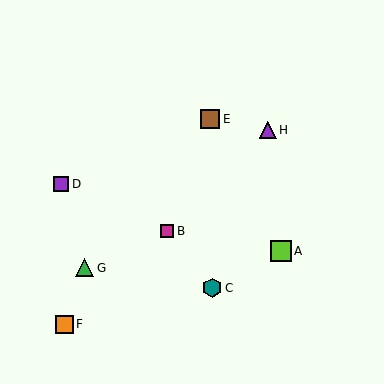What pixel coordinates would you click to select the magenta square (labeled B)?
Click at (167, 231) to select the magenta square B.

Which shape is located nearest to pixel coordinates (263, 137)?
The purple triangle (labeled H) at (268, 130) is nearest to that location.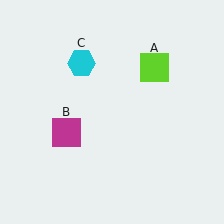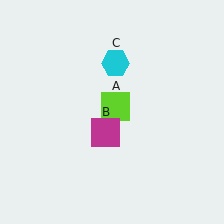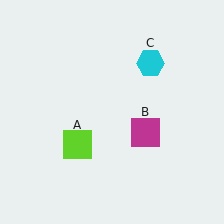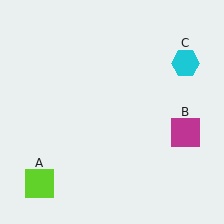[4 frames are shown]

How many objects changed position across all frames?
3 objects changed position: lime square (object A), magenta square (object B), cyan hexagon (object C).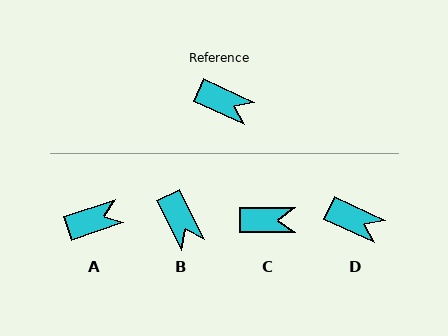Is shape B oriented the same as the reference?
No, it is off by about 39 degrees.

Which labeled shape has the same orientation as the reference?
D.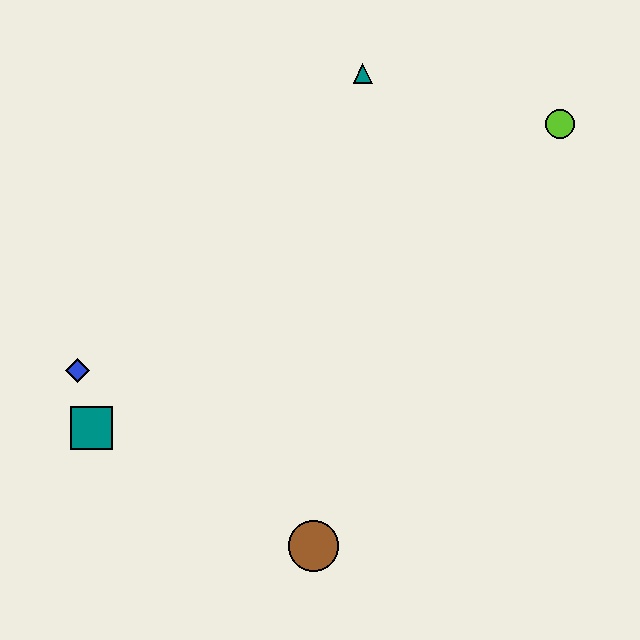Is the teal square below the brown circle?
No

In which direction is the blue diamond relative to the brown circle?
The blue diamond is to the left of the brown circle.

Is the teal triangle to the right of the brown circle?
Yes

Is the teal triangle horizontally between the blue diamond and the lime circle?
Yes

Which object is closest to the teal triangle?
The lime circle is closest to the teal triangle.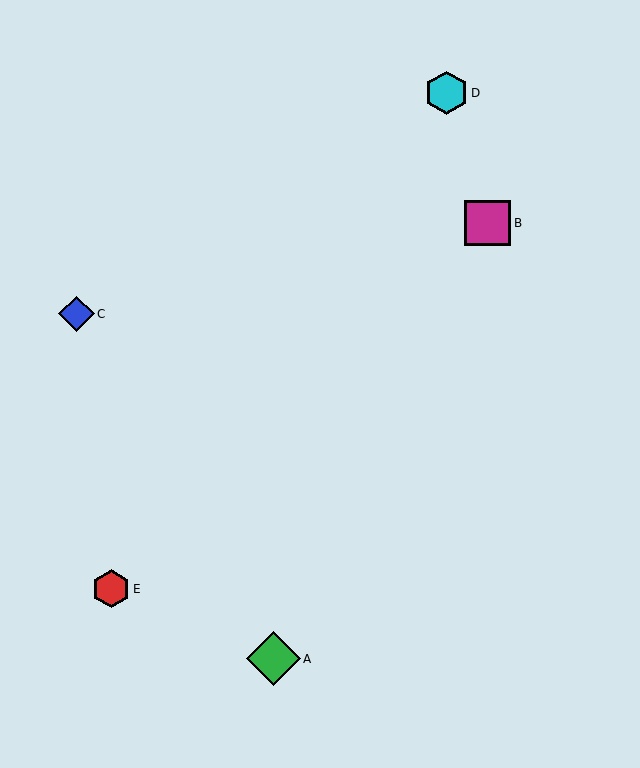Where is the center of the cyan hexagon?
The center of the cyan hexagon is at (446, 93).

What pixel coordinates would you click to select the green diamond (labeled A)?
Click at (273, 659) to select the green diamond A.